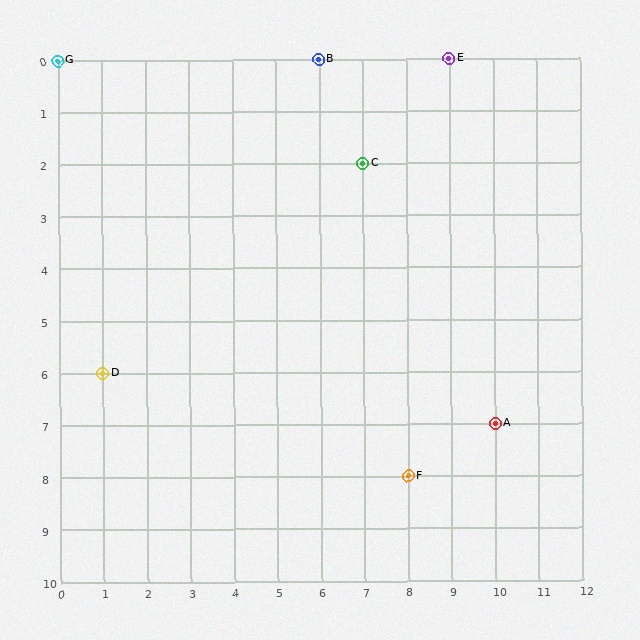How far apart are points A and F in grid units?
Points A and F are 2 columns and 1 row apart (about 2.2 grid units diagonally).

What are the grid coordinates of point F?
Point F is at grid coordinates (8, 8).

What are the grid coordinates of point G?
Point G is at grid coordinates (0, 0).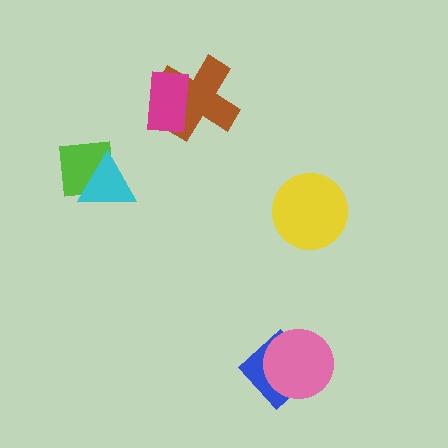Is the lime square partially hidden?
Yes, it is partially covered by another shape.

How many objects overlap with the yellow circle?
0 objects overlap with the yellow circle.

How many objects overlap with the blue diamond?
1 object overlaps with the blue diamond.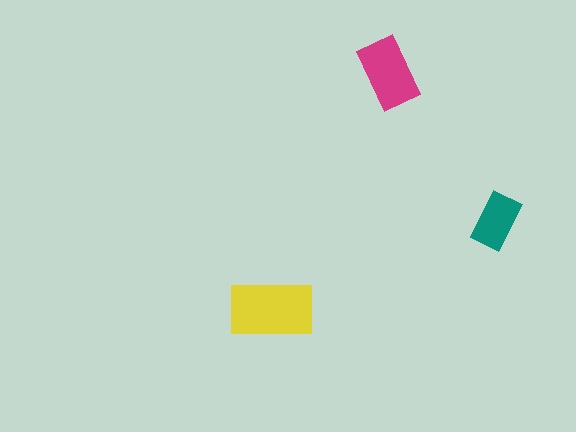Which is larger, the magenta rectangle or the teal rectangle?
The magenta one.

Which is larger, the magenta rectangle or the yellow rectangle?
The yellow one.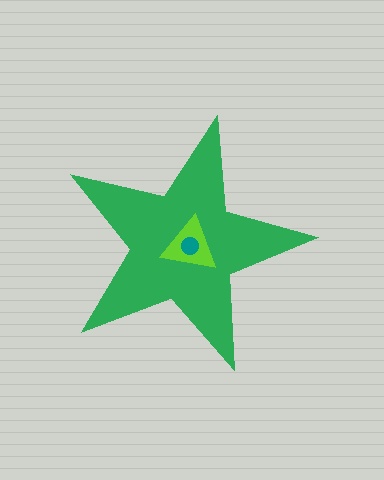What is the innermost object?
The teal circle.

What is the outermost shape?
The green star.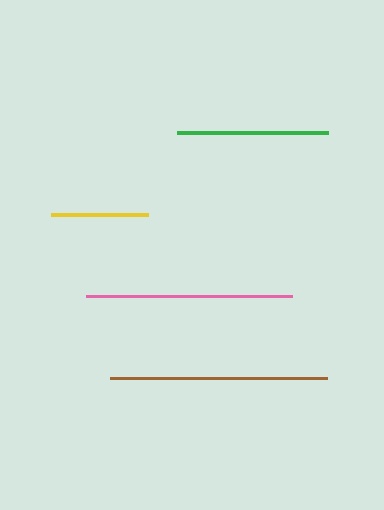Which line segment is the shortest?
The yellow line is the shortest at approximately 97 pixels.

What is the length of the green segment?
The green segment is approximately 151 pixels long.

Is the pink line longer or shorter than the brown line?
The brown line is longer than the pink line.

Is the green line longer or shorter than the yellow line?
The green line is longer than the yellow line.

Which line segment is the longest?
The brown line is the longest at approximately 217 pixels.